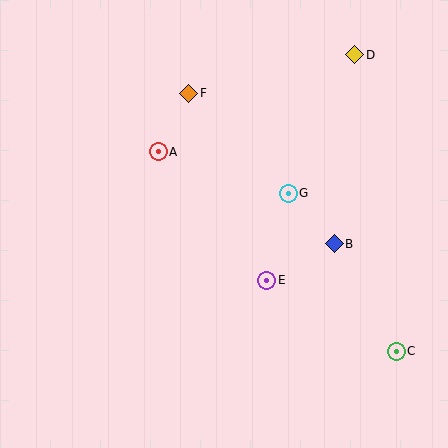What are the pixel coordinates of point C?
Point C is at (396, 351).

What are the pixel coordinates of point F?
Point F is at (189, 93).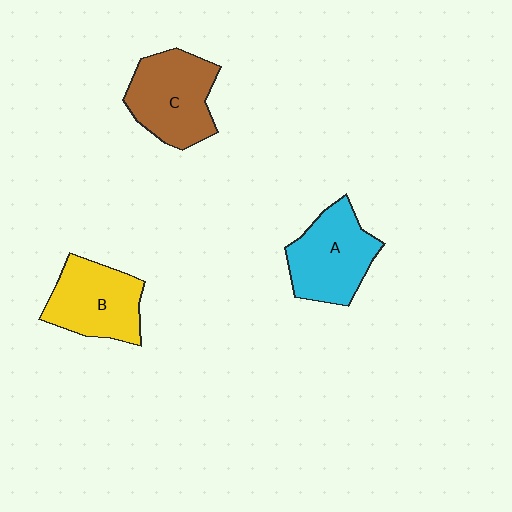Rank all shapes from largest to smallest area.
From largest to smallest: C (brown), A (cyan), B (yellow).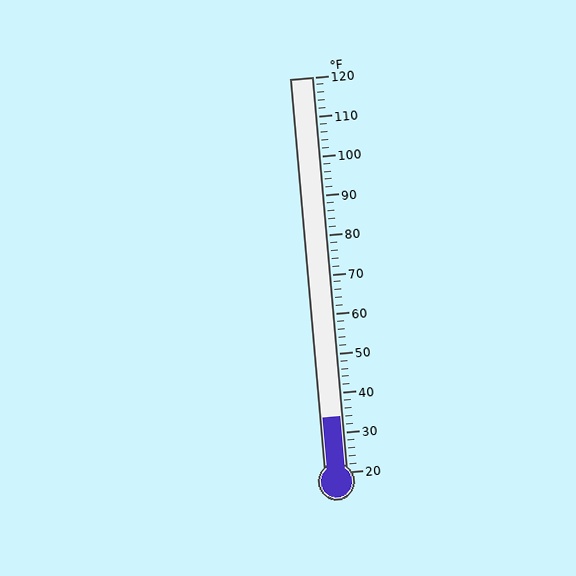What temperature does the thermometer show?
The thermometer shows approximately 34°F.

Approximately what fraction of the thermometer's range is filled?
The thermometer is filled to approximately 15% of its range.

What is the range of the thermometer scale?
The thermometer scale ranges from 20°F to 120°F.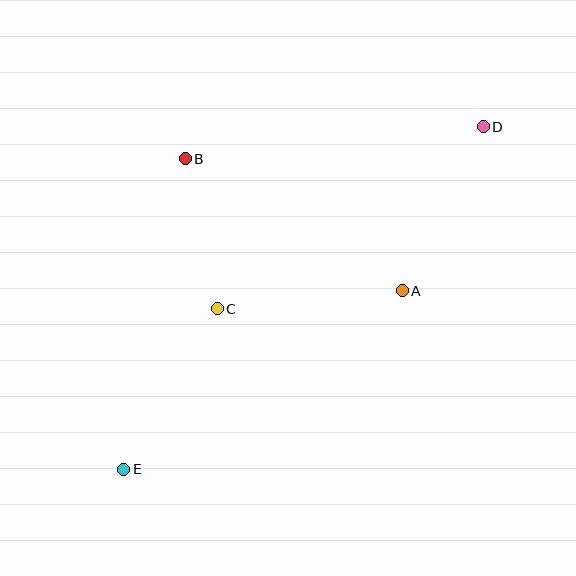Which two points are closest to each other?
Points B and C are closest to each other.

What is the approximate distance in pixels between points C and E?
The distance between C and E is approximately 186 pixels.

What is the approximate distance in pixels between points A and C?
The distance between A and C is approximately 186 pixels.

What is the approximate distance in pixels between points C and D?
The distance between C and D is approximately 322 pixels.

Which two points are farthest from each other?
Points D and E are farthest from each other.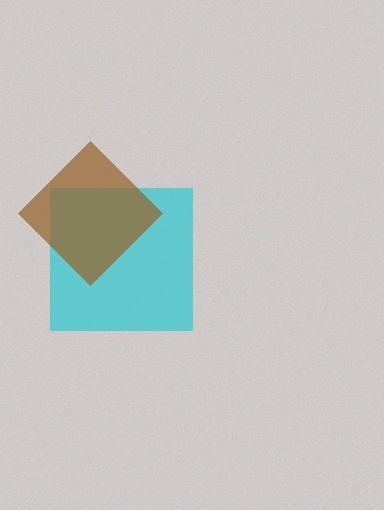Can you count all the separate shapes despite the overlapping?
Yes, there are 2 separate shapes.